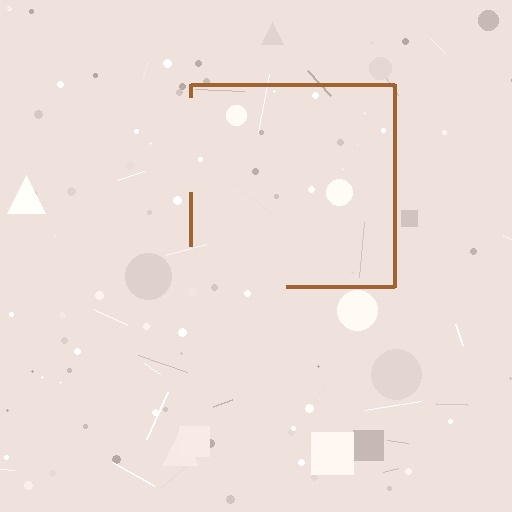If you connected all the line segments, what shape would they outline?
They would outline a square.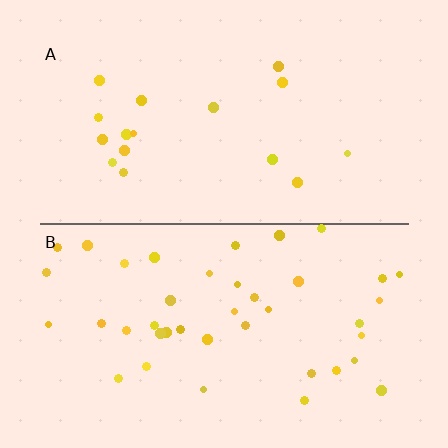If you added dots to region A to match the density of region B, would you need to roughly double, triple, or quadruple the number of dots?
Approximately double.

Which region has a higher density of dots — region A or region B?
B (the bottom).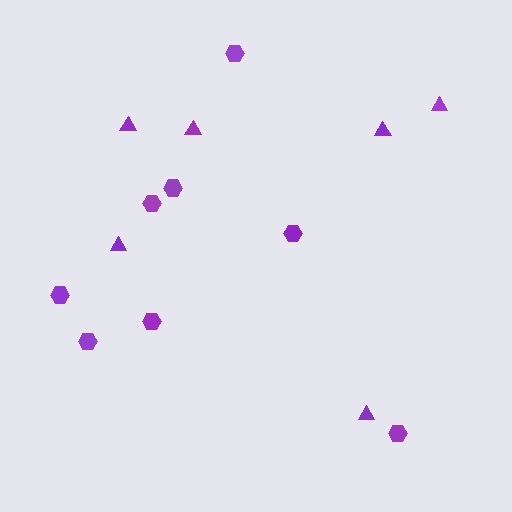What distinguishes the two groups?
There are 2 groups: one group of hexagons (8) and one group of triangles (6).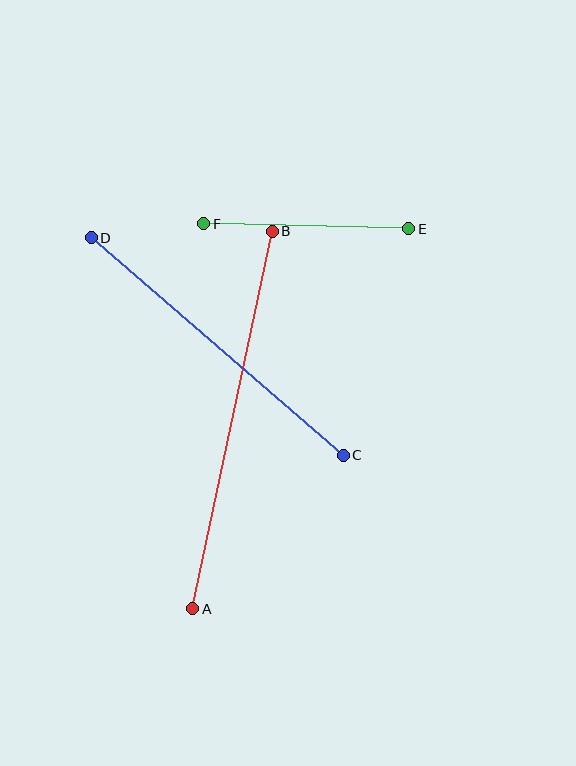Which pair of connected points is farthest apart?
Points A and B are farthest apart.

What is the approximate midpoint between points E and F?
The midpoint is at approximately (306, 226) pixels.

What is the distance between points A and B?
The distance is approximately 386 pixels.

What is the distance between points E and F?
The distance is approximately 205 pixels.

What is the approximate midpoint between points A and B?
The midpoint is at approximately (232, 420) pixels.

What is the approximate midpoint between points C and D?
The midpoint is at approximately (217, 346) pixels.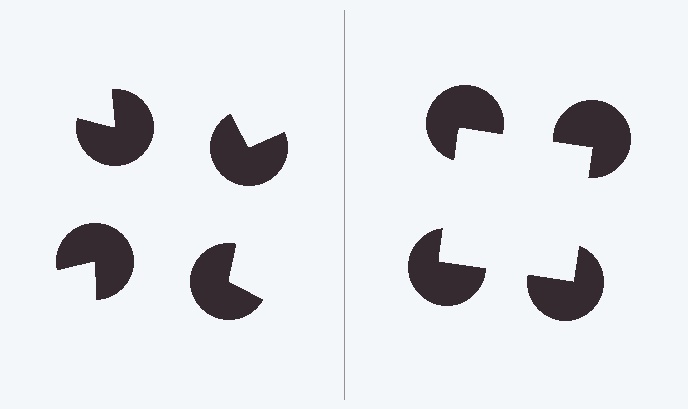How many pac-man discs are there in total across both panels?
8 — 4 on each side.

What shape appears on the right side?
An illusory square.